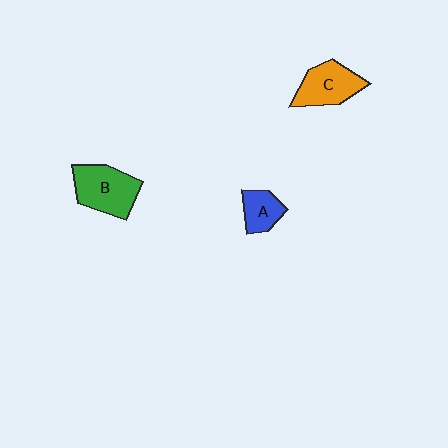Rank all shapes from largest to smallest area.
From largest to smallest: B (green), C (orange), A (blue).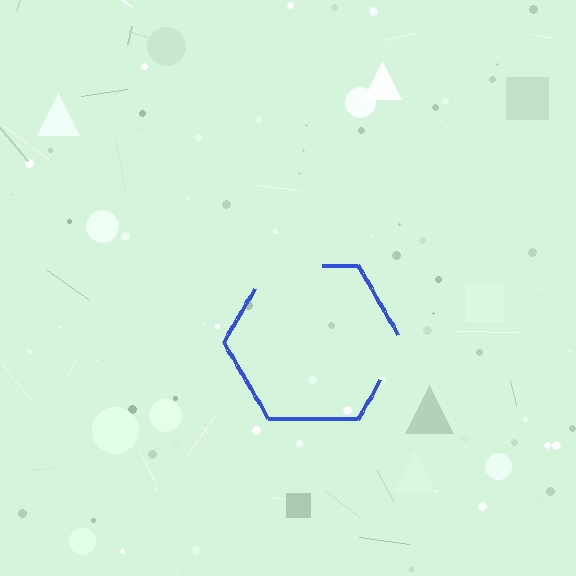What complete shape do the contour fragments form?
The contour fragments form a hexagon.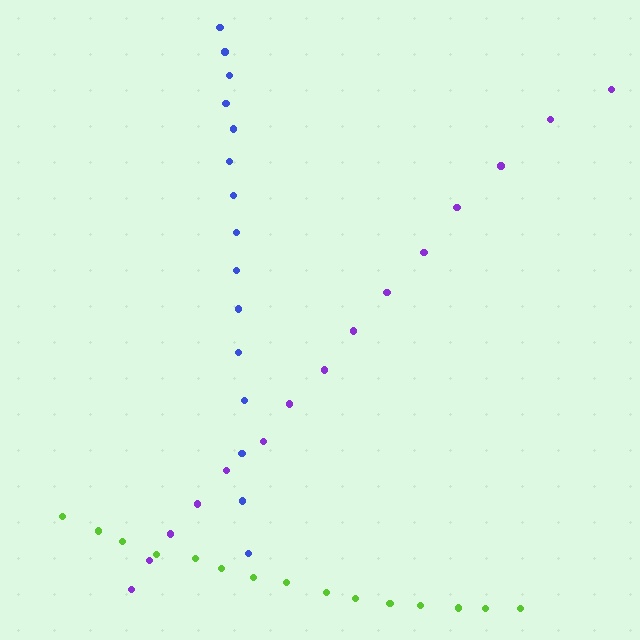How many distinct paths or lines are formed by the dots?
There are 3 distinct paths.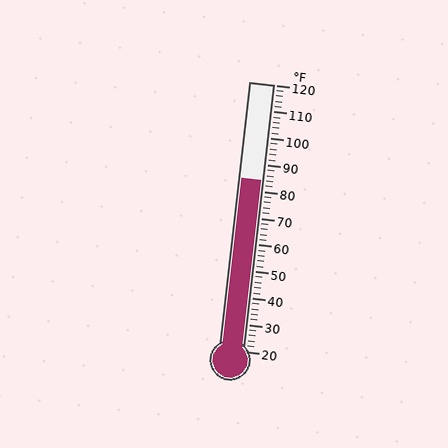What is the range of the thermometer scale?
The thermometer scale ranges from 20°F to 120°F.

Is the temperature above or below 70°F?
The temperature is above 70°F.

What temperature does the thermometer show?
The thermometer shows approximately 84°F.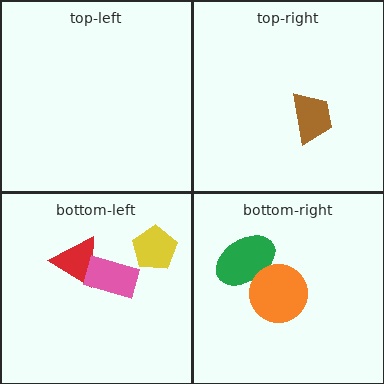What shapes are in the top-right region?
The brown trapezoid.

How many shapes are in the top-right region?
1.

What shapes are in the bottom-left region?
The red triangle, the pink rectangle, the yellow pentagon.